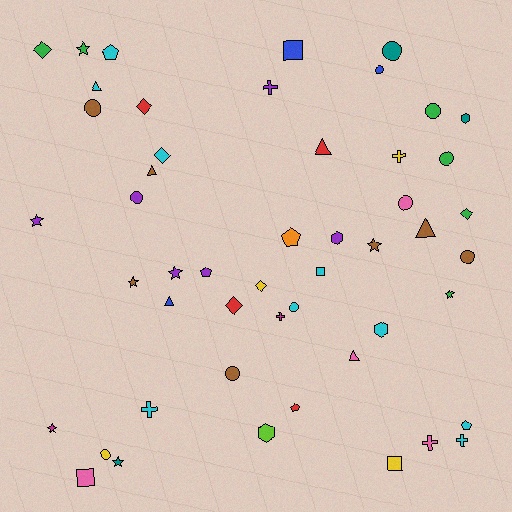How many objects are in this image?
There are 50 objects.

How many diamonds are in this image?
There are 6 diamonds.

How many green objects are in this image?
There are 6 green objects.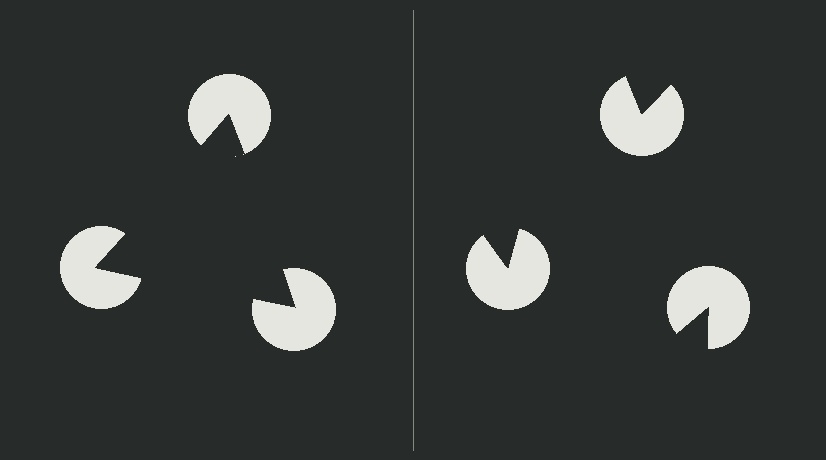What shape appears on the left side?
An illusory triangle.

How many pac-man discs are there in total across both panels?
6 — 3 on each side.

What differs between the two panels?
The pac-man discs are positioned identically on both sides; only the wedge orientations differ. On the left they align to a triangle; on the right they are misaligned.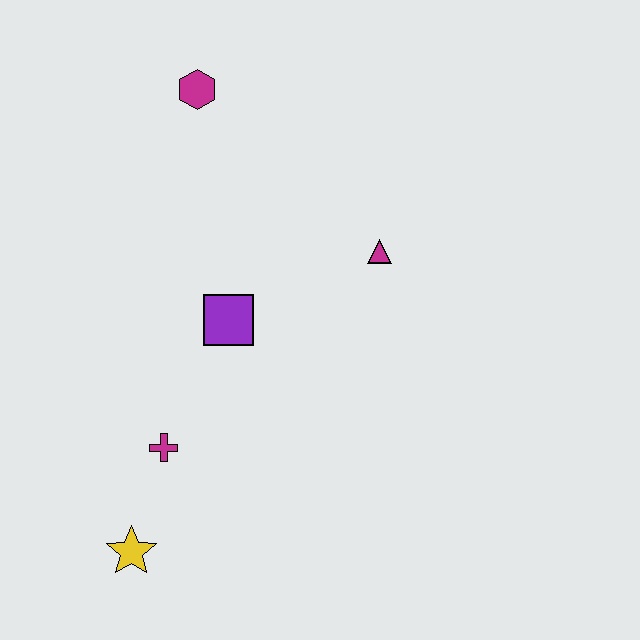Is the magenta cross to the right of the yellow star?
Yes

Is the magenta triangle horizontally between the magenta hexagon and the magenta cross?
No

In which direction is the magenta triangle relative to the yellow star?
The magenta triangle is above the yellow star.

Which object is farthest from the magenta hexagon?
The yellow star is farthest from the magenta hexagon.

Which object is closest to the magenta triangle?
The purple square is closest to the magenta triangle.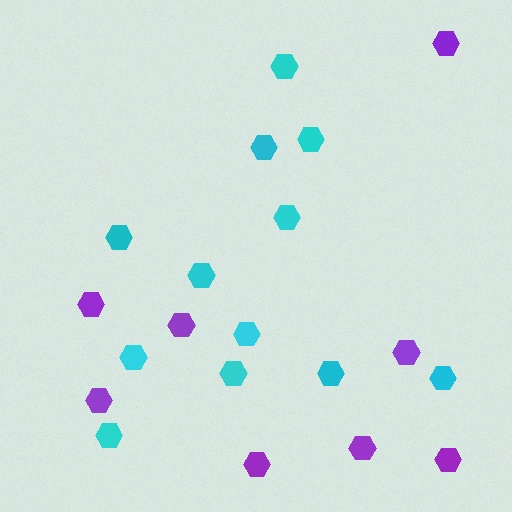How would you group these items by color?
There are 2 groups: one group of purple hexagons (8) and one group of cyan hexagons (12).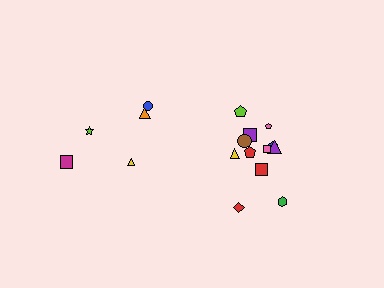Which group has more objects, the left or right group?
The right group.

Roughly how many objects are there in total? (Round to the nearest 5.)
Roughly 15 objects in total.